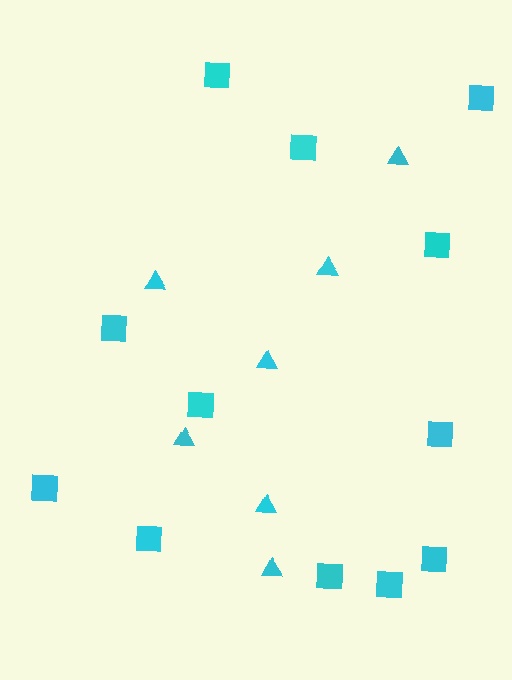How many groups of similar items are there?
There are 2 groups: one group of triangles (7) and one group of squares (12).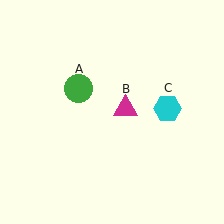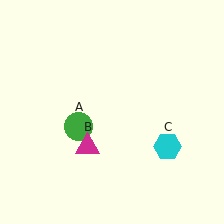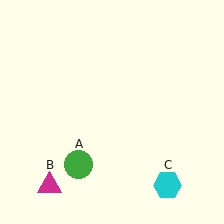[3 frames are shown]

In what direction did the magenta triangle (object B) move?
The magenta triangle (object B) moved down and to the left.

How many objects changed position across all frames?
3 objects changed position: green circle (object A), magenta triangle (object B), cyan hexagon (object C).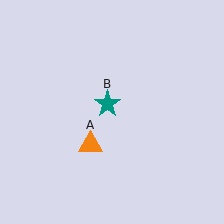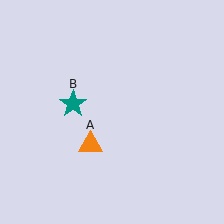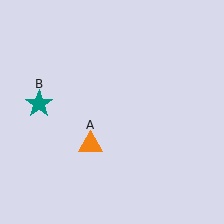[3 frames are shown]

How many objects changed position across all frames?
1 object changed position: teal star (object B).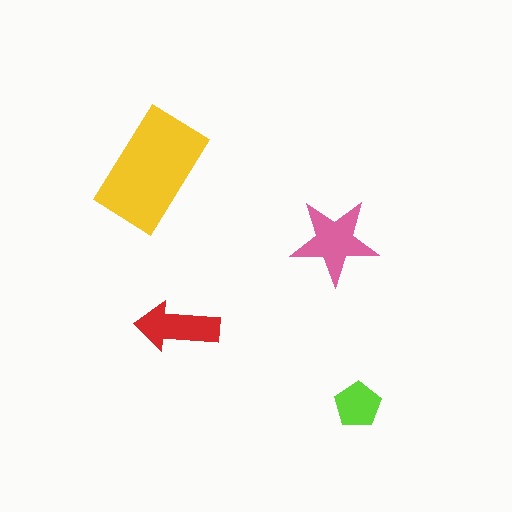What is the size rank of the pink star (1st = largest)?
2nd.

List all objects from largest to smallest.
The yellow rectangle, the pink star, the red arrow, the lime pentagon.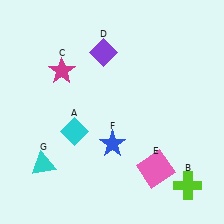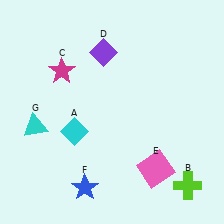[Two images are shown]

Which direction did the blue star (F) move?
The blue star (F) moved down.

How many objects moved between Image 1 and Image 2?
2 objects moved between the two images.